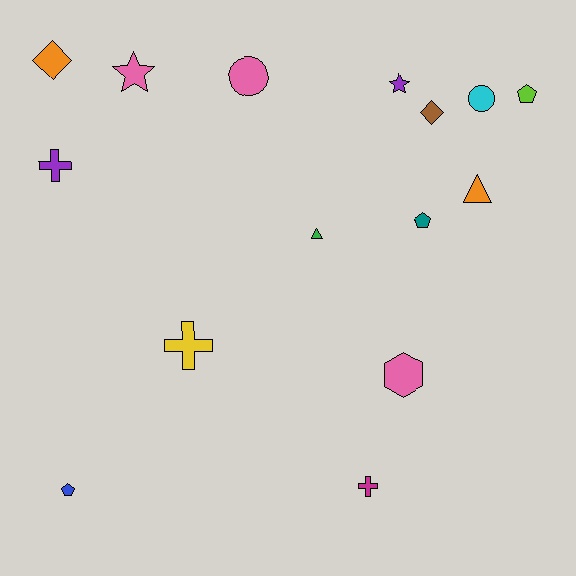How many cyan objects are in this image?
There is 1 cyan object.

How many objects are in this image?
There are 15 objects.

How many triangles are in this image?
There are 2 triangles.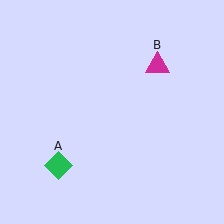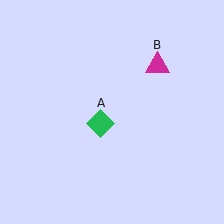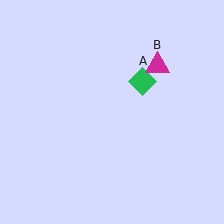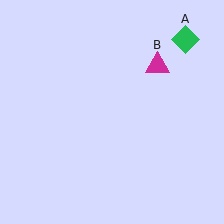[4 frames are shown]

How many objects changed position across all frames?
1 object changed position: green diamond (object A).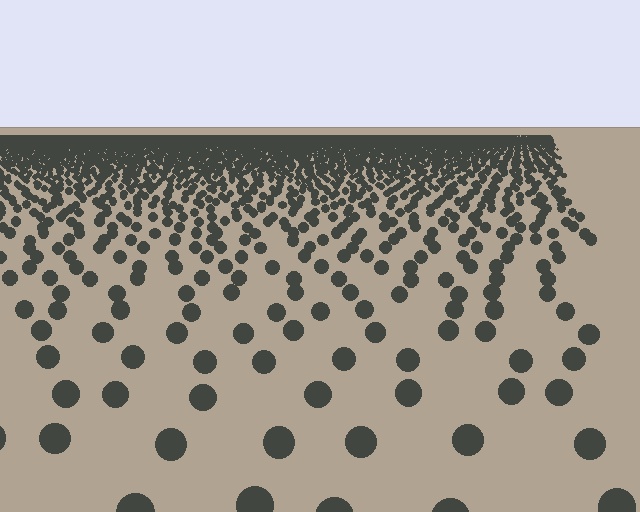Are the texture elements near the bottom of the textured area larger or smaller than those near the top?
Larger. Near the bottom, elements are closer to the viewer and appear at a bigger on-screen size.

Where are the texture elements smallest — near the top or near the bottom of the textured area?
Near the top.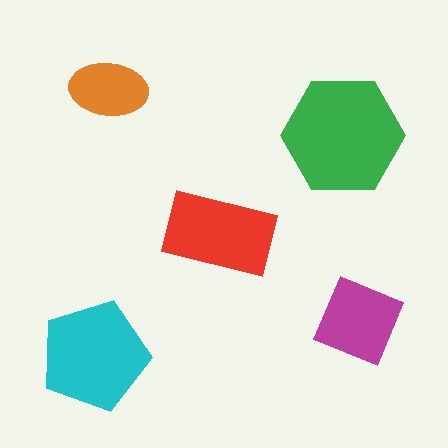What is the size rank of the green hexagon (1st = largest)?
1st.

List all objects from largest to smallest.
The green hexagon, the cyan pentagon, the red rectangle, the magenta diamond, the orange ellipse.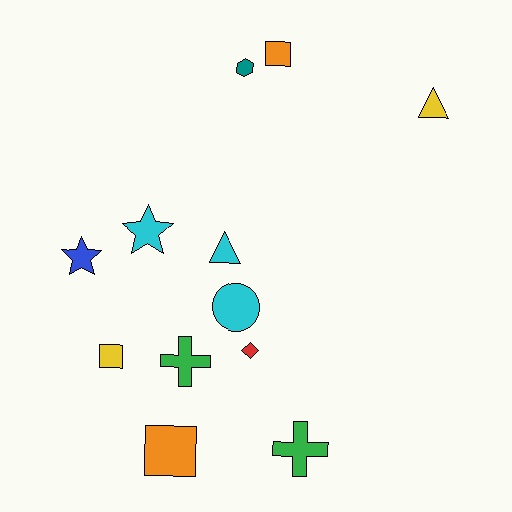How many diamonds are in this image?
There is 1 diamond.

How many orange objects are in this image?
There are 2 orange objects.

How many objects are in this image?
There are 12 objects.